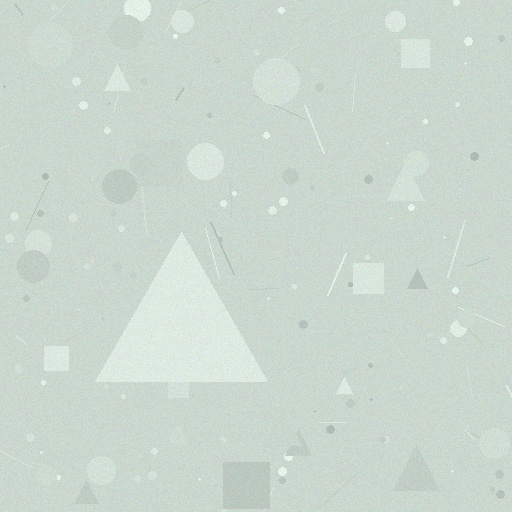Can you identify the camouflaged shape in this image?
The camouflaged shape is a triangle.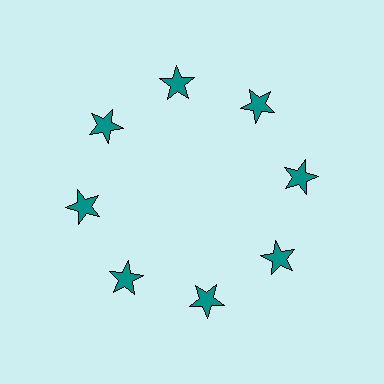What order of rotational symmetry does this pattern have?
This pattern has 8-fold rotational symmetry.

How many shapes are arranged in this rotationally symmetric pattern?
There are 8 shapes, arranged in 8 groups of 1.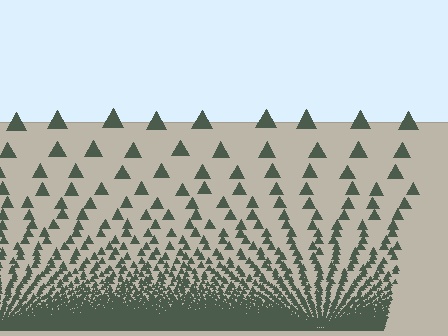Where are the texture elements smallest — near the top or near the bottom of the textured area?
Near the bottom.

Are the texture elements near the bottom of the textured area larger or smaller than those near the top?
Smaller. The gradient is inverted — elements near the bottom are smaller and denser.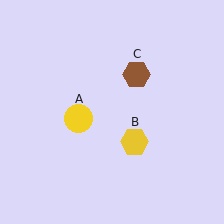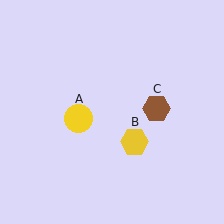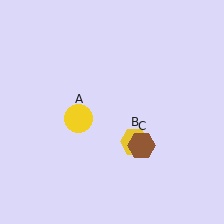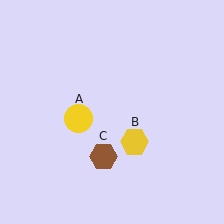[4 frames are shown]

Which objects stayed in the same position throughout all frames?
Yellow circle (object A) and yellow hexagon (object B) remained stationary.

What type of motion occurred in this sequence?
The brown hexagon (object C) rotated clockwise around the center of the scene.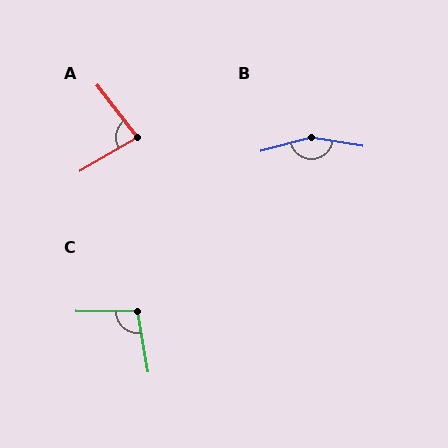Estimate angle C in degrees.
Approximately 100 degrees.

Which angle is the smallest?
A, at approximately 83 degrees.